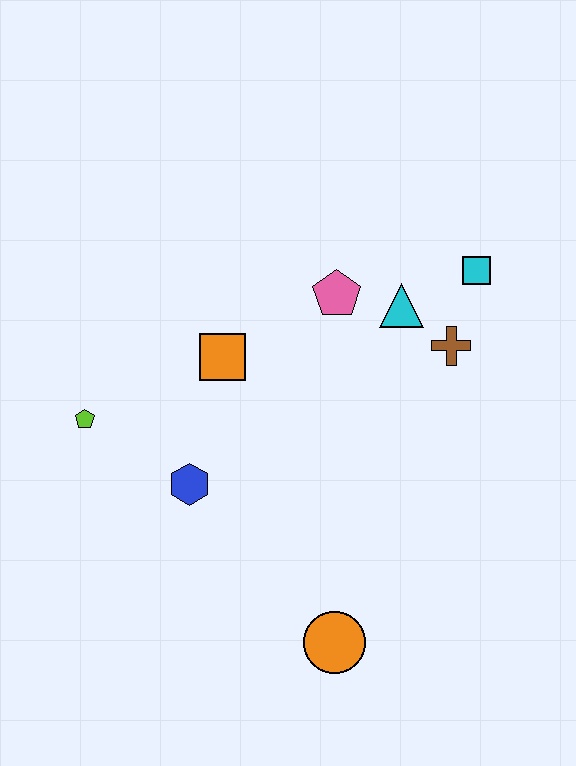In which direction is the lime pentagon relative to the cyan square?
The lime pentagon is to the left of the cyan square.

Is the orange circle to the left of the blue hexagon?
No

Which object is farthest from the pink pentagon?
The orange circle is farthest from the pink pentagon.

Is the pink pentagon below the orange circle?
No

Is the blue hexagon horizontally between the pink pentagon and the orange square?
No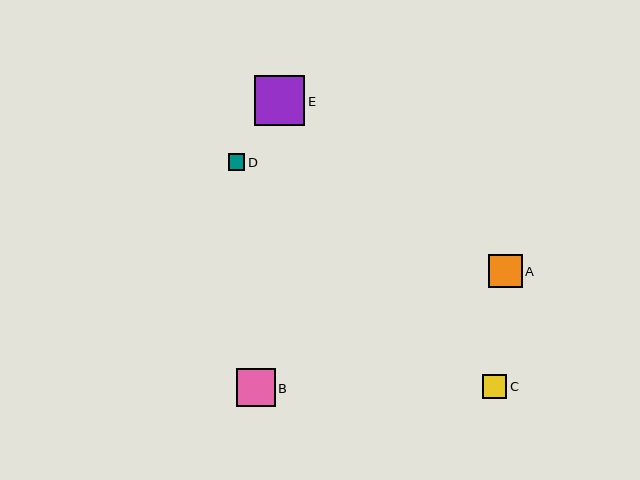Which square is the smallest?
Square D is the smallest with a size of approximately 16 pixels.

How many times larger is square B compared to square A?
Square B is approximately 1.2 times the size of square A.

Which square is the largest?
Square E is the largest with a size of approximately 50 pixels.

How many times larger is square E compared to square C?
Square E is approximately 2.1 times the size of square C.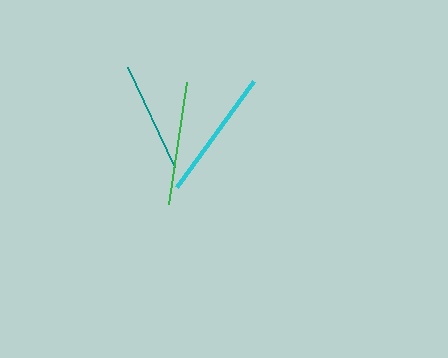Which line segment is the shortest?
The teal line is the shortest at approximately 110 pixels.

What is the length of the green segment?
The green segment is approximately 123 pixels long.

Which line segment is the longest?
The cyan line is the longest at approximately 131 pixels.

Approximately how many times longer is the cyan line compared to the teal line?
The cyan line is approximately 1.2 times the length of the teal line.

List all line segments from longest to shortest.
From longest to shortest: cyan, green, teal.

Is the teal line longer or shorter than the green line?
The green line is longer than the teal line.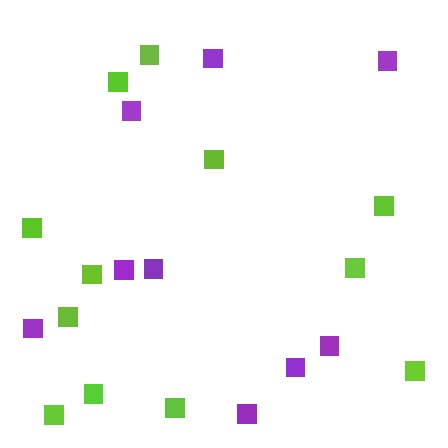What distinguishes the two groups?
There are 2 groups: one group of purple squares (9) and one group of lime squares (12).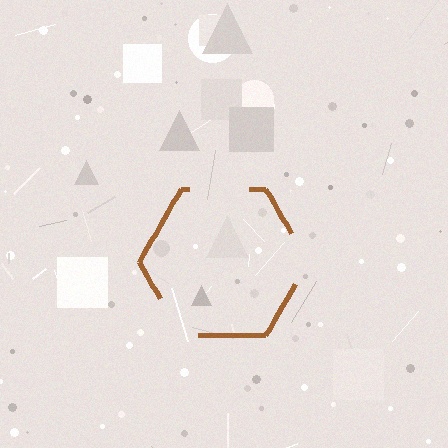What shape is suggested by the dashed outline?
The dashed outline suggests a hexagon.